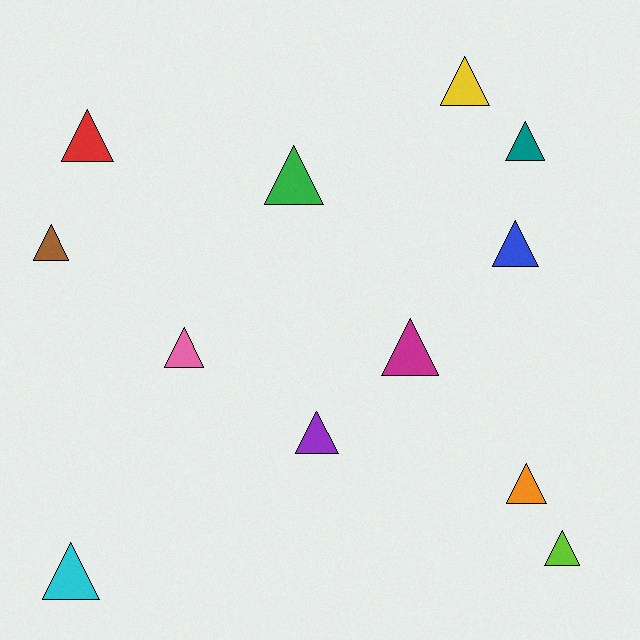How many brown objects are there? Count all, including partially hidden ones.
There is 1 brown object.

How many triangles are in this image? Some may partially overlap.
There are 12 triangles.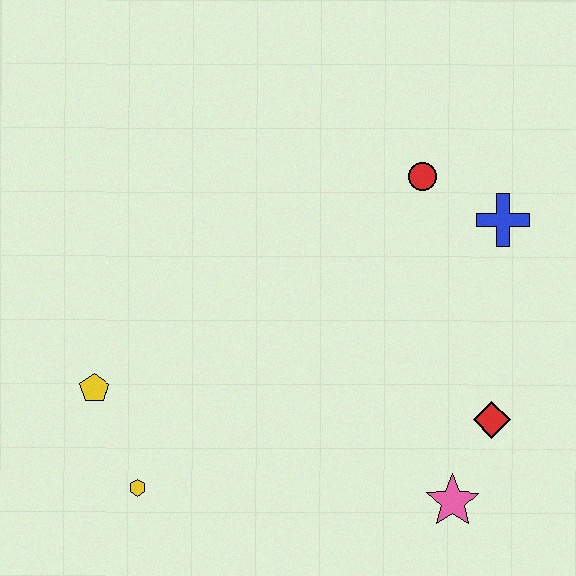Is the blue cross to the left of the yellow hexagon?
No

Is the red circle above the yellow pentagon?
Yes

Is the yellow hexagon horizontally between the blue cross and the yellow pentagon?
Yes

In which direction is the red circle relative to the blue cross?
The red circle is to the left of the blue cross.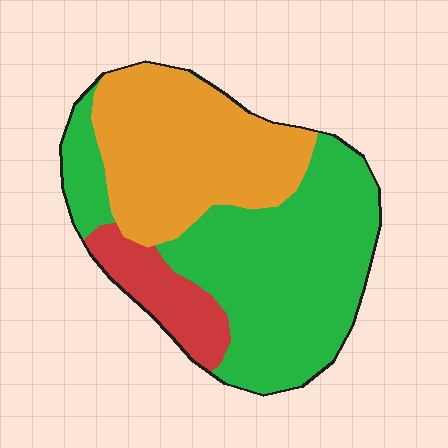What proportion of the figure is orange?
Orange takes up about three eighths (3/8) of the figure.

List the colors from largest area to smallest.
From largest to smallest: green, orange, red.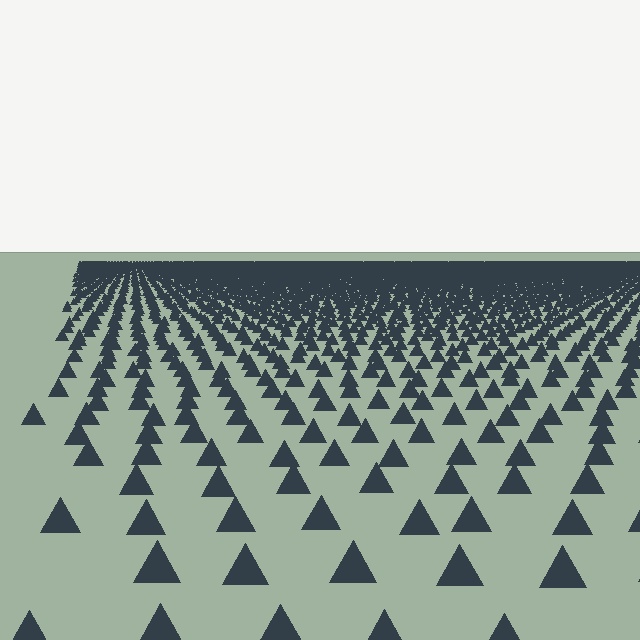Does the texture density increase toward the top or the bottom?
Density increases toward the top.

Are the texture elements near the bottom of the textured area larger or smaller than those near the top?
Larger. Near the bottom, elements are closer to the viewer and appear at a bigger on-screen size.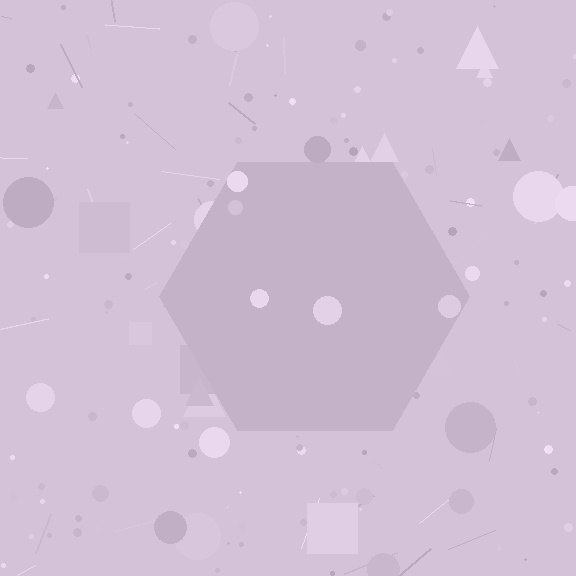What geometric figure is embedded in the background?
A hexagon is embedded in the background.